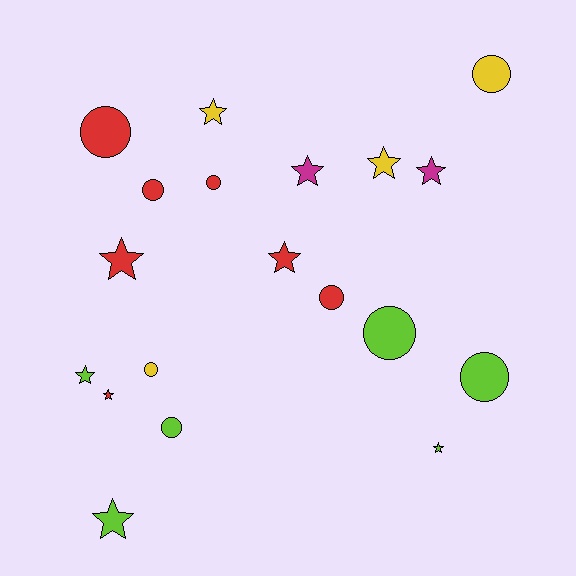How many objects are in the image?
There are 19 objects.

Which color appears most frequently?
Red, with 7 objects.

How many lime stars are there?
There are 3 lime stars.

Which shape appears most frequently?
Star, with 10 objects.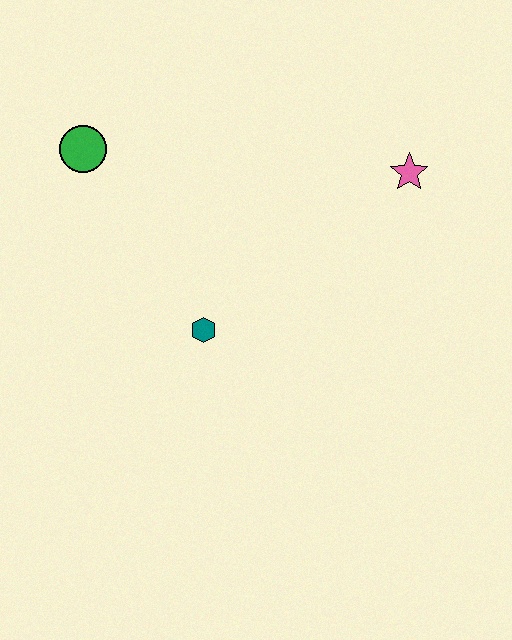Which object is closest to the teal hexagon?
The green circle is closest to the teal hexagon.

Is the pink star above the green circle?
No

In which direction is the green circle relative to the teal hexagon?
The green circle is above the teal hexagon.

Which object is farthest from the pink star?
The green circle is farthest from the pink star.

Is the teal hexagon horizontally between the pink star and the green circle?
Yes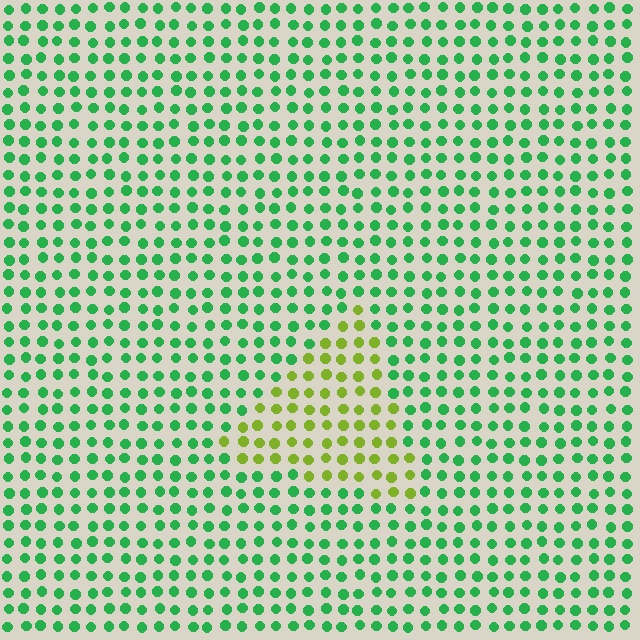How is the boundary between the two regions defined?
The boundary is defined purely by a slight shift in hue (about 54 degrees). Spacing, size, and orientation are identical on both sides.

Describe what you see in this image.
The image is filled with small green elements in a uniform arrangement. A triangle-shaped region is visible where the elements are tinted to a slightly different hue, forming a subtle color boundary.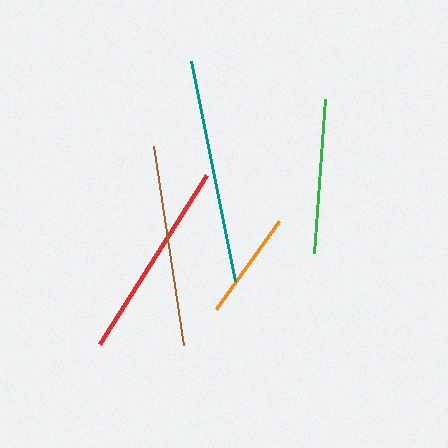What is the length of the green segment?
The green segment is approximately 154 pixels long.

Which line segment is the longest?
The teal line is the longest at approximately 224 pixels.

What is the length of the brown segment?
The brown segment is approximately 201 pixels long.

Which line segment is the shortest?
The orange line is the shortest at approximately 107 pixels.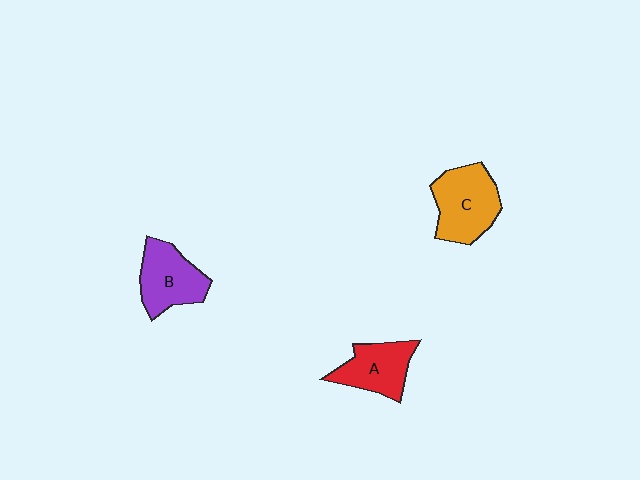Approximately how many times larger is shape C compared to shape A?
Approximately 1.3 times.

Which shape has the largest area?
Shape C (orange).